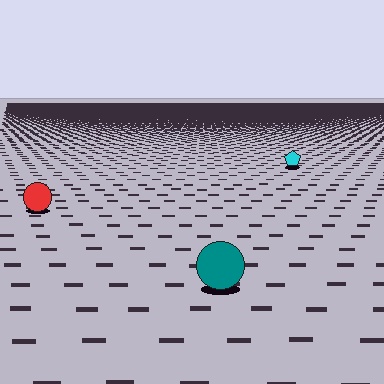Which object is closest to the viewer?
The teal circle is closest. The texture marks near it are larger and more spread out.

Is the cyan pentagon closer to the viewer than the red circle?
No. The red circle is closer — you can tell from the texture gradient: the ground texture is coarser near it.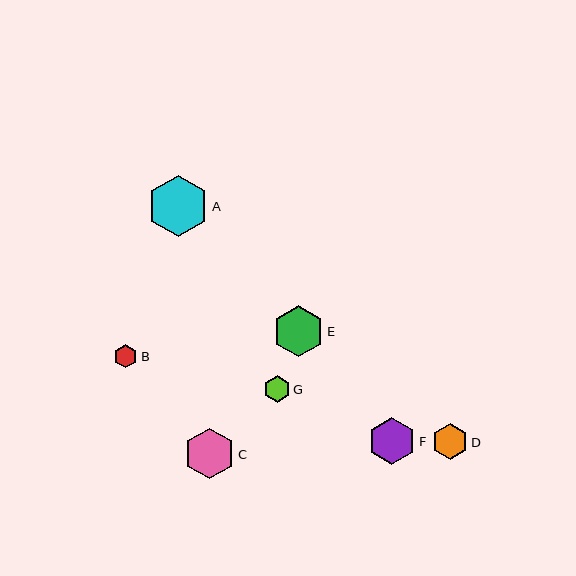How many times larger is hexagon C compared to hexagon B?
Hexagon C is approximately 2.2 times the size of hexagon B.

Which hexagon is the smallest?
Hexagon B is the smallest with a size of approximately 23 pixels.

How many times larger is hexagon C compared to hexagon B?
Hexagon C is approximately 2.2 times the size of hexagon B.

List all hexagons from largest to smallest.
From largest to smallest: A, E, C, F, D, G, B.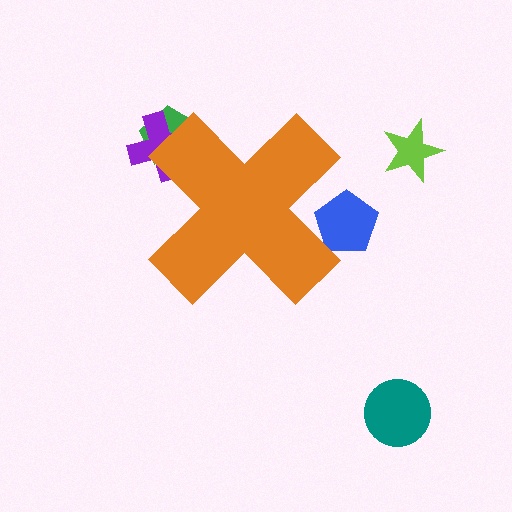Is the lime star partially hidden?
No, the lime star is fully visible.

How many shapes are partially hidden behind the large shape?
3 shapes are partially hidden.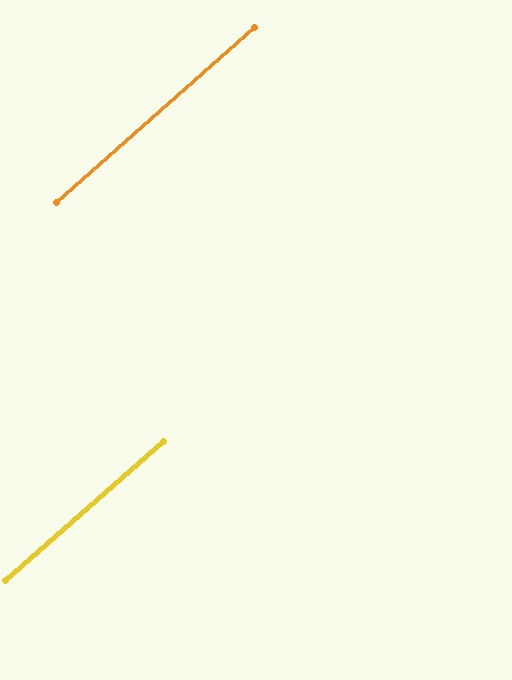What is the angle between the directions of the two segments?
Approximately 0 degrees.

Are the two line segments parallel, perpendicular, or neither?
Parallel — their directions differ by only 0.3°.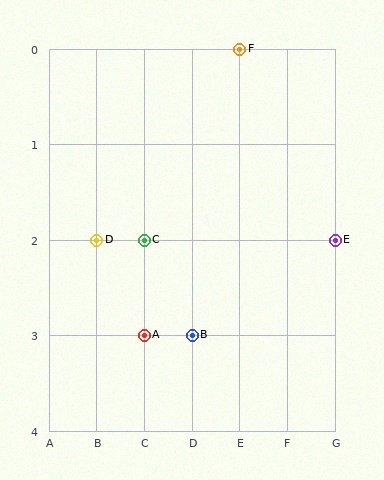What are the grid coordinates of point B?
Point B is at grid coordinates (D, 3).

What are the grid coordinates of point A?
Point A is at grid coordinates (C, 3).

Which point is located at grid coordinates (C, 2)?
Point C is at (C, 2).